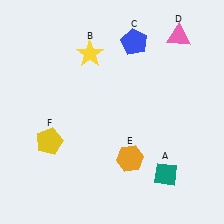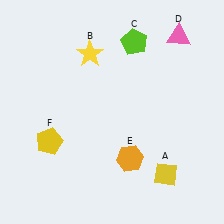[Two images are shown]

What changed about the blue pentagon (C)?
In Image 1, C is blue. In Image 2, it changed to lime.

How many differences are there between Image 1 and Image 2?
There are 2 differences between the two images.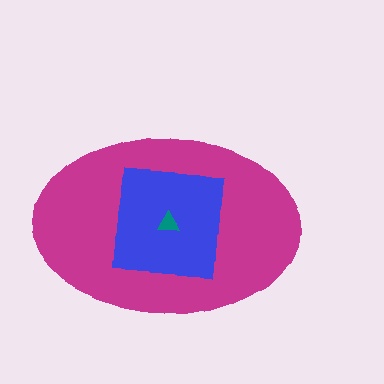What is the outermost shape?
The magenta ellipse.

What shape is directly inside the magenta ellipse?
The blue square.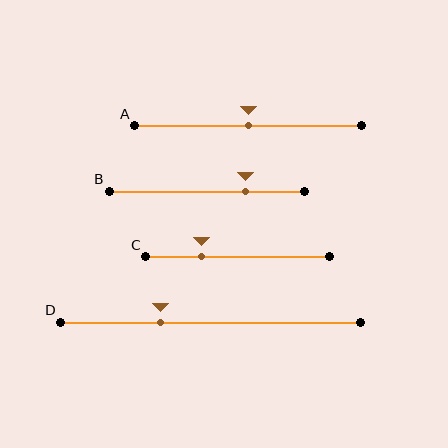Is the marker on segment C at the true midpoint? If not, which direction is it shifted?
No, the marker on segment C is shifted to the left by about 20% of the segment length.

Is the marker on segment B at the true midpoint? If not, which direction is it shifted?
No, the marker on segment B is shifted to the right by about 20% of the segment length.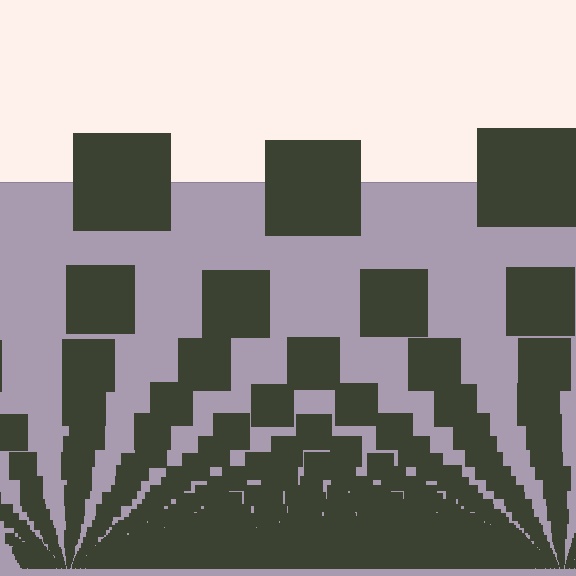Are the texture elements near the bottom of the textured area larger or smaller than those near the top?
Smaller. The gradient is inverted — elements near the bottom are smaller and denser.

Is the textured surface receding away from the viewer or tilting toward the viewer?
The surface appears to tilt toward the viewer. Texture elements get larger and sparser toward the top.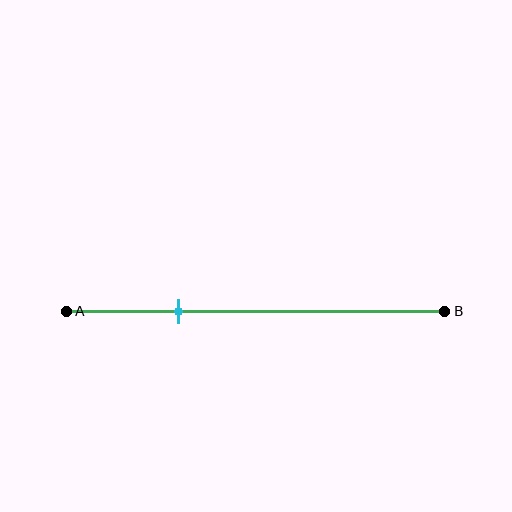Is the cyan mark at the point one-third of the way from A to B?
No, the mark is at about 30% from A, not at the 33% one-third point.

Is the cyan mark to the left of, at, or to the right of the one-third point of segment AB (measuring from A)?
The cyan mark is to the left of the one-third point of segment AB.